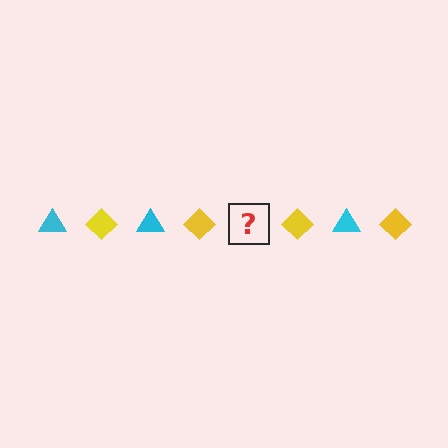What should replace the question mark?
The question mark should be replaced with a cyan triangle.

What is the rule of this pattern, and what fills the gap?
The rule is that the pattern alternates between cyan triangle and yellow diamond. The gap should be filled with a cyan triangle.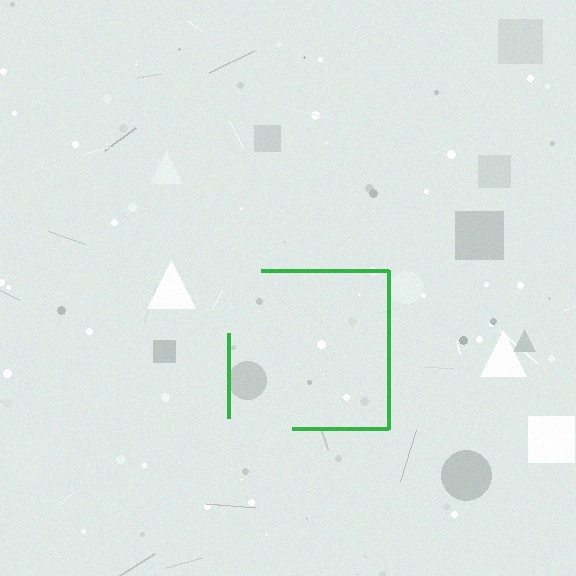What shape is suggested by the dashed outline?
The dashed outline suggests a square.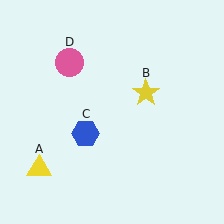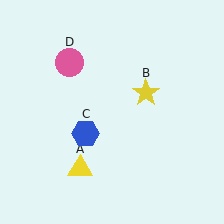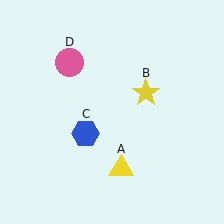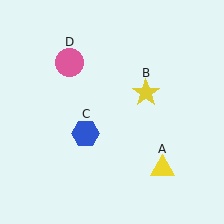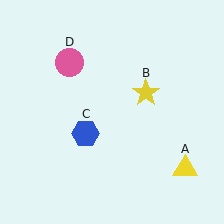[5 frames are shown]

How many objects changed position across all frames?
1 object changed position: yellow triangle (object A).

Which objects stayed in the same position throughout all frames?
Yellow star (object B) and blue hexagon (object C) and pink circle (object D) remained stationary.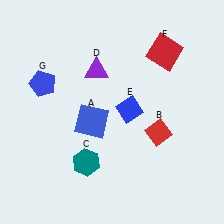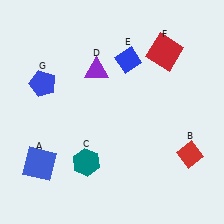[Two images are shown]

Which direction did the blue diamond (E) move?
The blue diamond (E) moved up.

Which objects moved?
The objects that moved are: the blue square (A), the red diamond (B), the blue diamond (E).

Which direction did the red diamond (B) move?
The red diamond (B) moved right.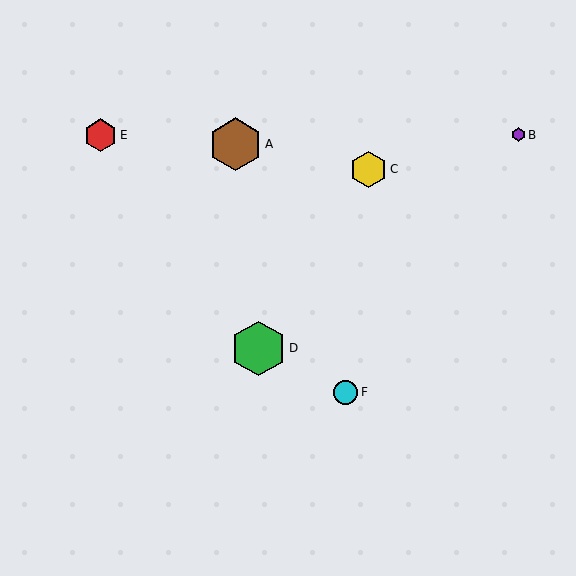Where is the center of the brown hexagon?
The center of the brown hexagon is at (236, 144).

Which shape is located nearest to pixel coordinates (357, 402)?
The cyan circle (labeled F) at (345, 392) is nearest to that location.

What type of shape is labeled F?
Shape F is a cyan circle.